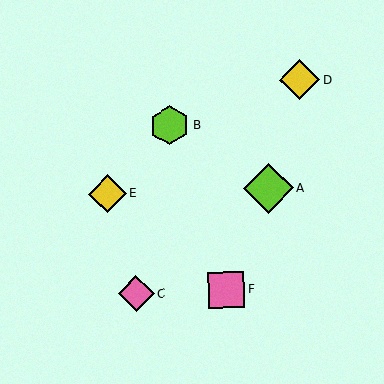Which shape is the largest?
The lime diamond (labeled A) is the largest.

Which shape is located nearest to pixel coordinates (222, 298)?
The pink square (labeled F) at (226, 290) is nearest to that location.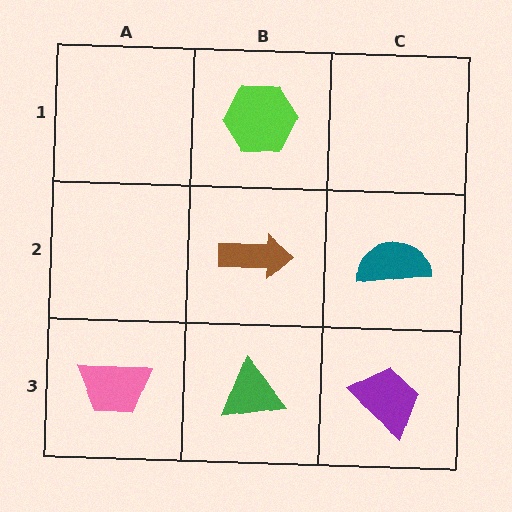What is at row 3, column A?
A pink trapezoid.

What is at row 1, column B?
A lime hexagon.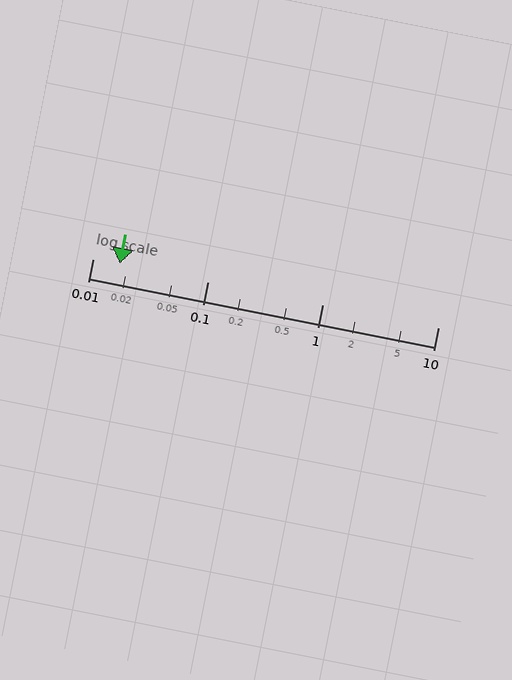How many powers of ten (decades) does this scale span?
The scale spans 3 decades, from 0.01 to 10.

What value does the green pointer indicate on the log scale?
The pointer indicates approximately 0.017.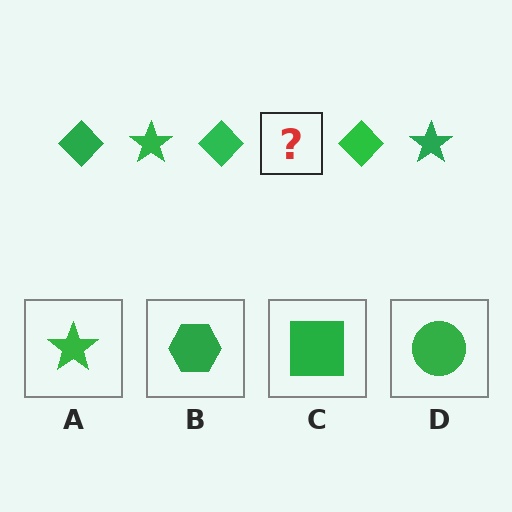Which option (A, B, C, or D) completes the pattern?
A.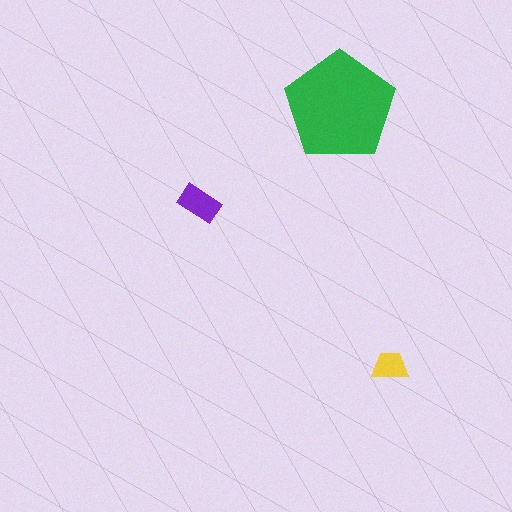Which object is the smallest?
The yellow trapezoid.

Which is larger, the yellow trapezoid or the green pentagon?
The green pentagon.